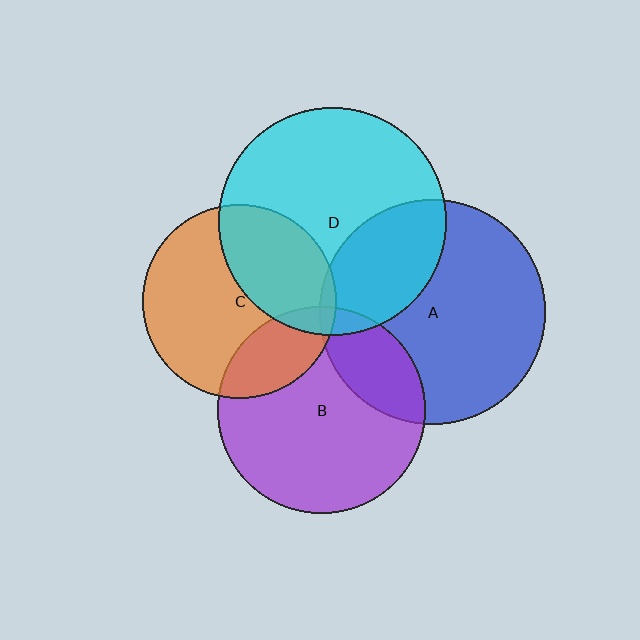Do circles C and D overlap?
Yes.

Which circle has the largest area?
Circle D (cyan).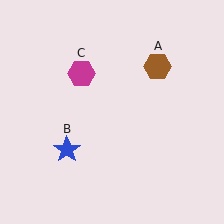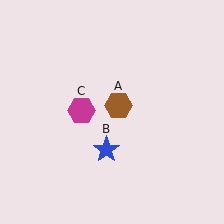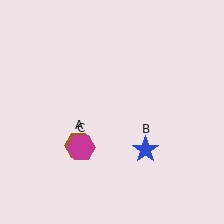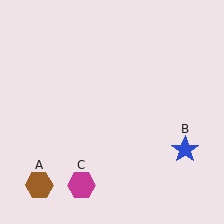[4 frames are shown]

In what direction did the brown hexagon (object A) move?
The brown hexagon (object A) moved down and to the left.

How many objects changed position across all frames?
3 objects changed position: brown hexagon (object A), blue star (object B), magenta hexagon (object C).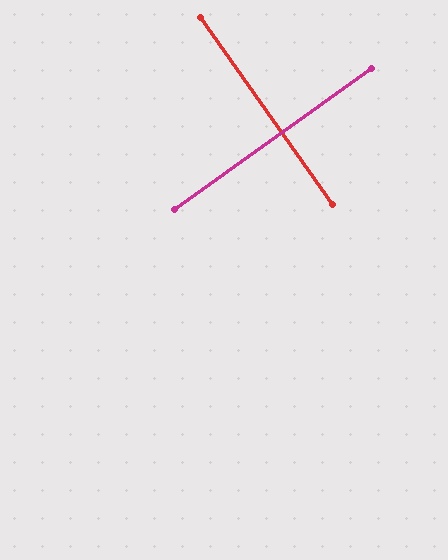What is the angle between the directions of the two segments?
Approximately 90 degrees.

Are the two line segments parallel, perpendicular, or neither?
Perpendicular — they meet at approximately 90°.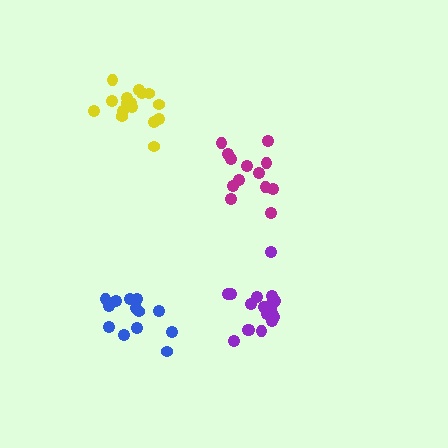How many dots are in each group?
Group 1: 13 dots, Group 2: 13 dots, Group 3: 18 dots, Group 4: 16 dots (60 total).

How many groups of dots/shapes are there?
There are 4 groups.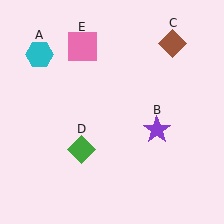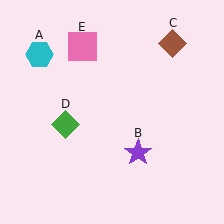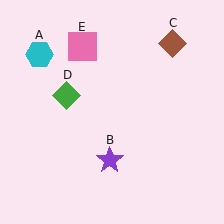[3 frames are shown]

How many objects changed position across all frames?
2 objects changed position: purple star (object B), green diamond (object D).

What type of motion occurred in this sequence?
The purple star (object B), green diamond (object D) rotated clockwise around the center of the scene.